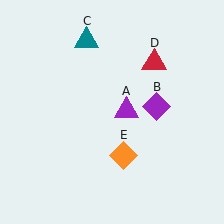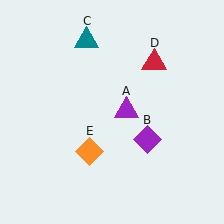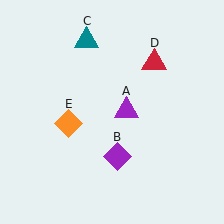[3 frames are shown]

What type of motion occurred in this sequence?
The purple diamond (object B), orange diamond (object E) rotated clockwise around the center of the scene.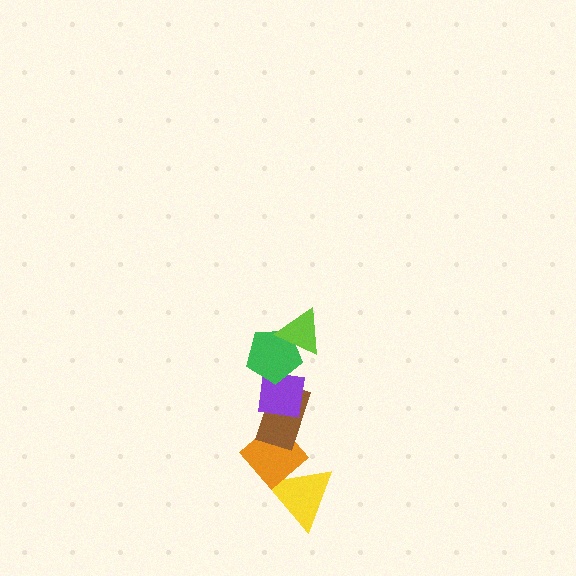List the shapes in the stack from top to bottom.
From top to bottom: the lime triangle, the green pentagon, the purple square, the brown rectangle, the orange diamond, the yellow triangle.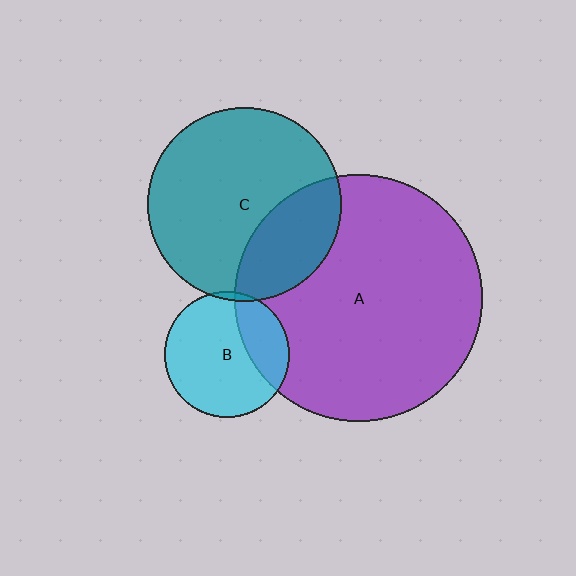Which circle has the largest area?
Circle A (purple).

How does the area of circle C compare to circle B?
Approximately 2.4 times.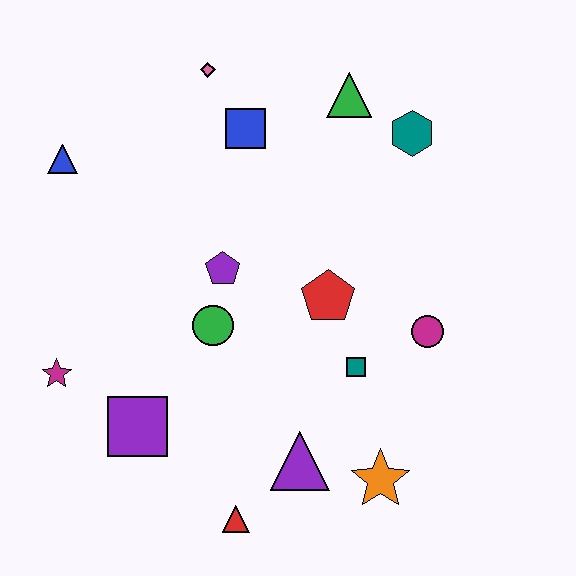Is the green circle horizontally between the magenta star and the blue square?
Yes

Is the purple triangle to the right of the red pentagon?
No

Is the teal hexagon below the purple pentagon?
No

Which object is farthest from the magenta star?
The teal hexagon is farthest from the magenta star.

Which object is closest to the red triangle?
The purple triangle is closest to the red triangle.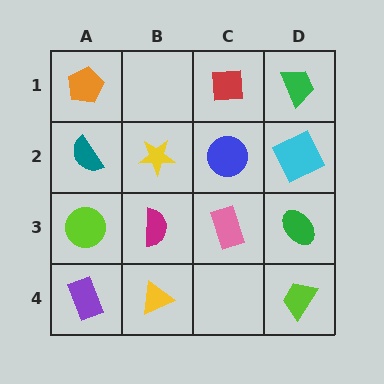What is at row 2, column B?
A yellow star.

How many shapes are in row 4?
3 shapes.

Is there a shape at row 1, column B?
No, that cell is empty.